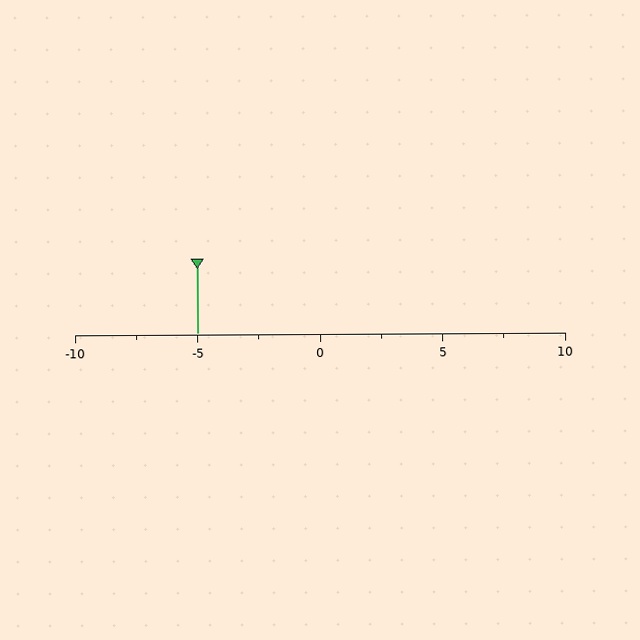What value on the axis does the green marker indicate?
The marker indicates approximately -5.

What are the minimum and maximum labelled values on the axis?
The axis runs from -10 to 10.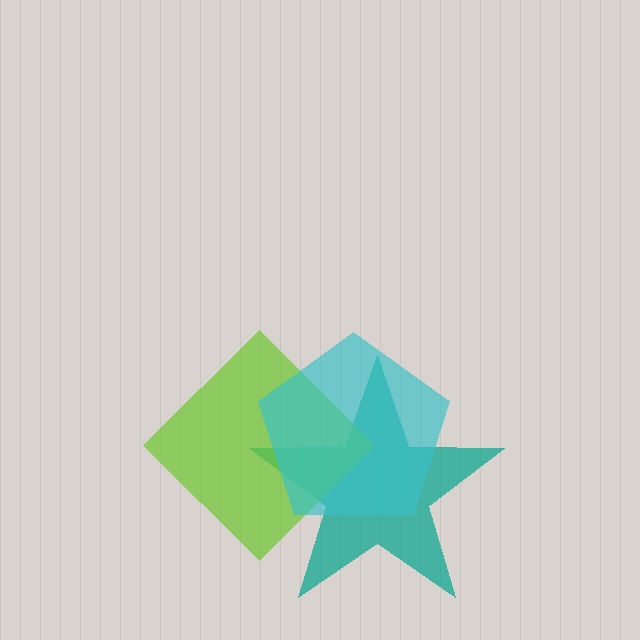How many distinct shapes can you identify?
There are 3 distinct shapes: a teal star, a lime diamond, a cyan pentagon.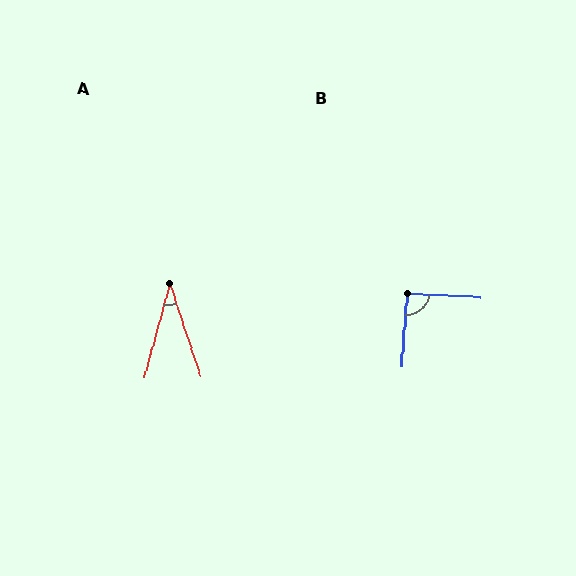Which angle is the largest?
B, at approximately 90 degrees.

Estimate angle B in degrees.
Approximately 90 degrees.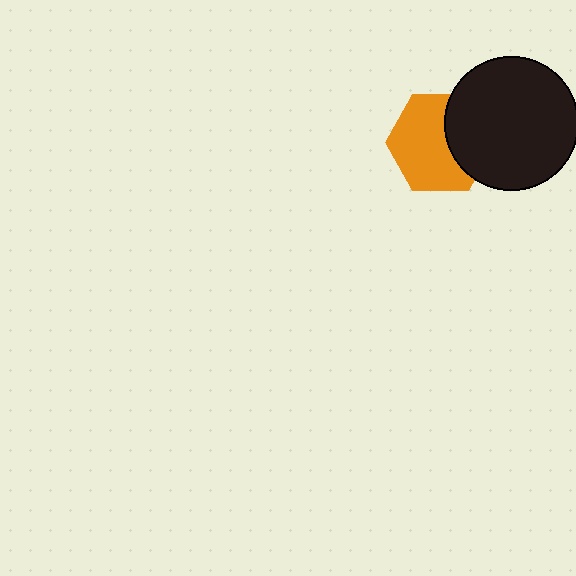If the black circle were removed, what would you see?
You would see the complete orange hexagon.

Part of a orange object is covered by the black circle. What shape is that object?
It is a hexagon.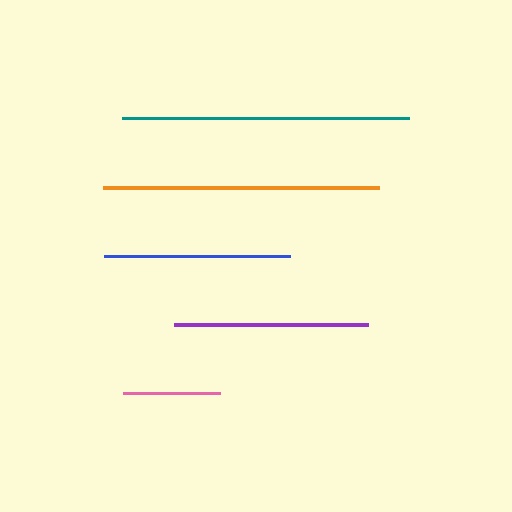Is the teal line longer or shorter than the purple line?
The teal line is longer than the purple line.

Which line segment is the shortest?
The pink line is the shortest at approximately 97 pixels.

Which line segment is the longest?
The teal line is the longest at approximately 287 pixels.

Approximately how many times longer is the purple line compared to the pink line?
The purple line is approximately 2.0 times the length of the pink line.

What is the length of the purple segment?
The purple segment is approximately 193 pixels long.